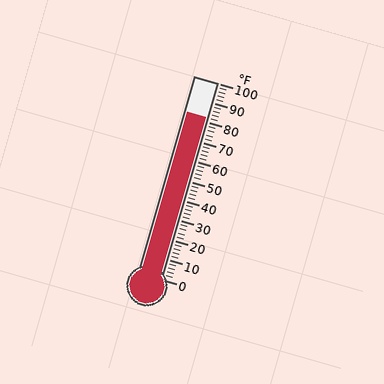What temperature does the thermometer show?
The thermometer shows approximately 82°F.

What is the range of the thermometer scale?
The thermometer scale ranges from 0°F to 100°F.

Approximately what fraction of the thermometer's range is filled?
The thermometer is filled to approximately 80% of its range.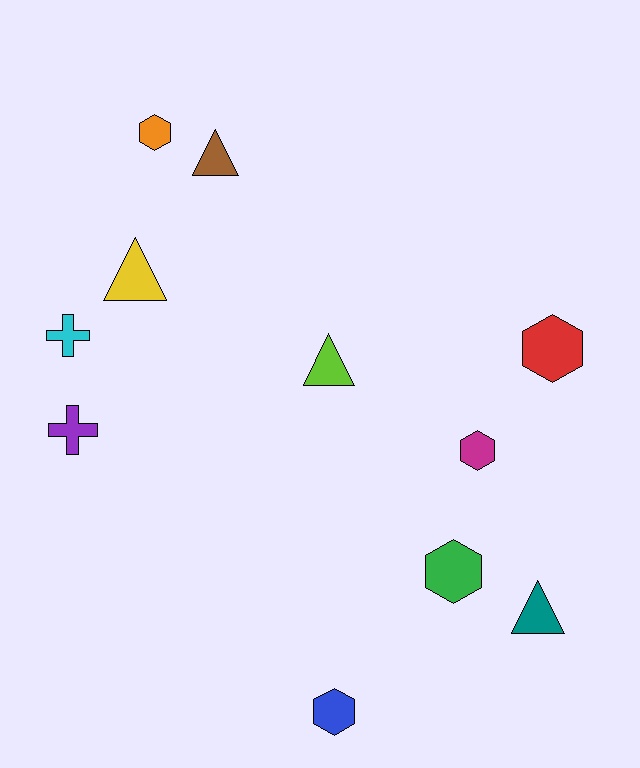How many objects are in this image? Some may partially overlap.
There are 11 objects.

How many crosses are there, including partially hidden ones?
There are 2 crosses.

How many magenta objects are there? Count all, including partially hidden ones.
There is 1 magenta object.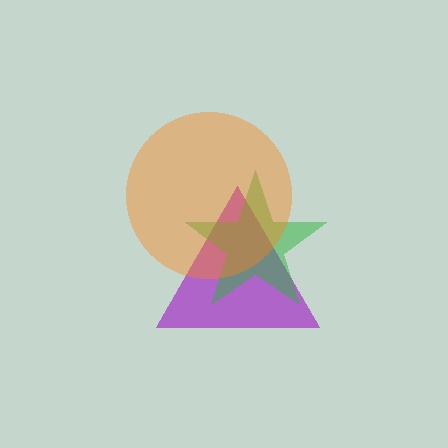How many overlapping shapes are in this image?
There are 3 overlapping shapes in the image.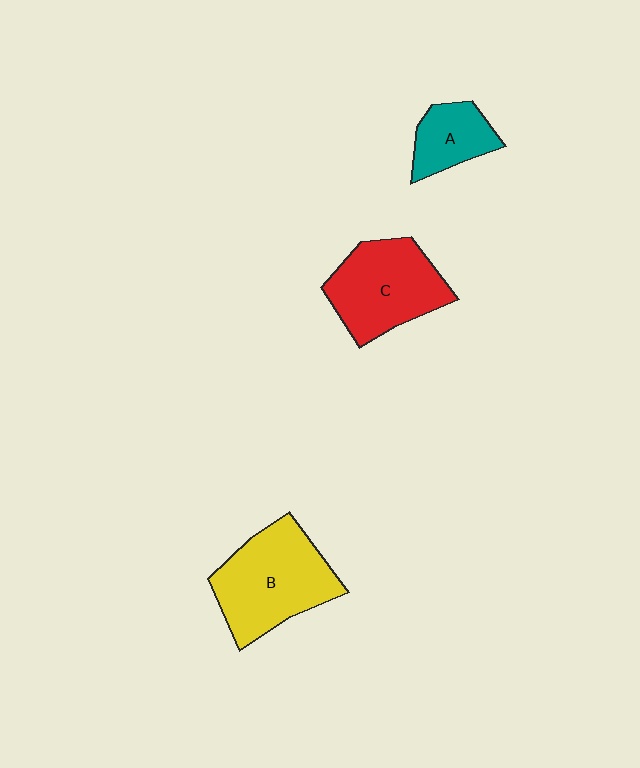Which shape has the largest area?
Shape B (yellow).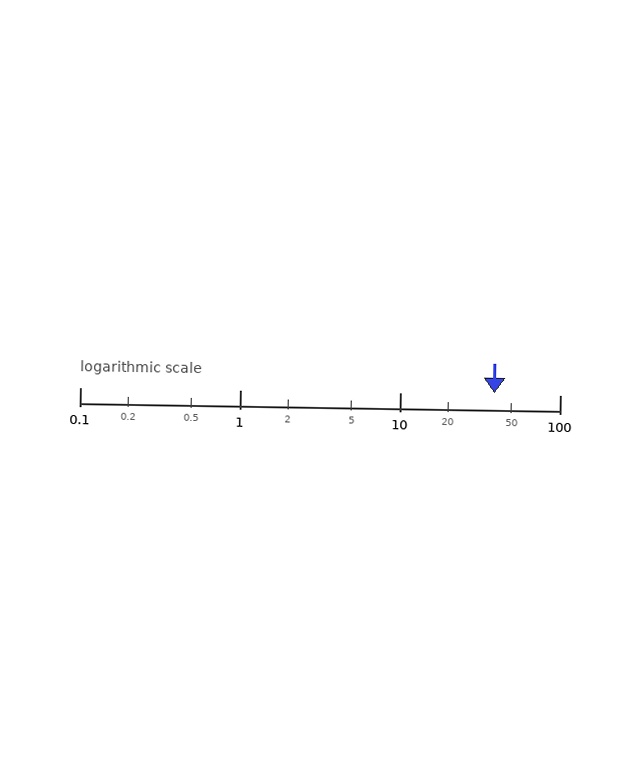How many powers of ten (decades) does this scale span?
The scale spans 3 decades, from 0.1 to 100.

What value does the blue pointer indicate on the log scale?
The pointer indicates approximately 39.